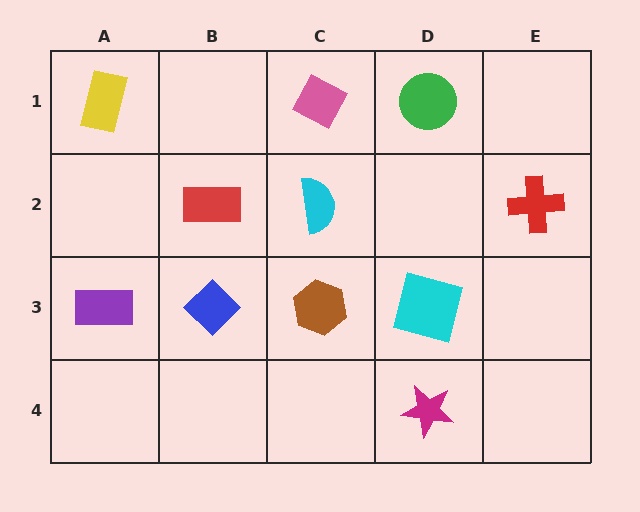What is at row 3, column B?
A blue diamond.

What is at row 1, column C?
A pink diamond.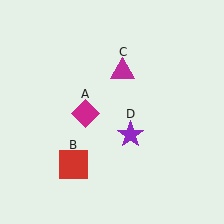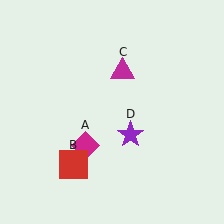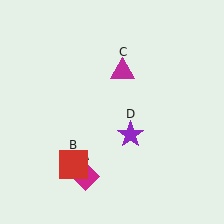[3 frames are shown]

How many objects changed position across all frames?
1 object changed position: magenta diamond (object A).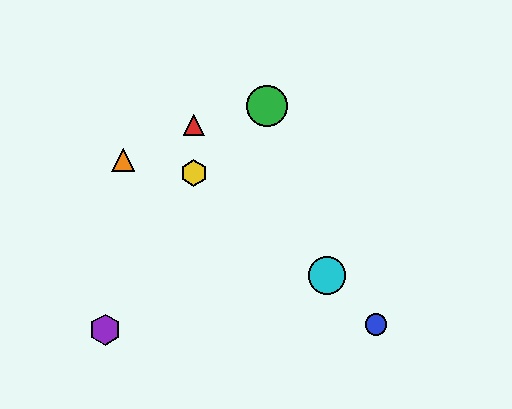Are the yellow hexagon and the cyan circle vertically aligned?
No, the yellow hexagon is at x≈194 and the cyan circle is at x≈327.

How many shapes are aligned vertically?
2 shapes (the red triangle, the yellow hexagon) are aligned vertically.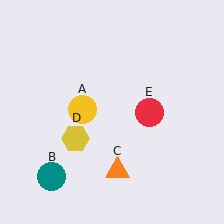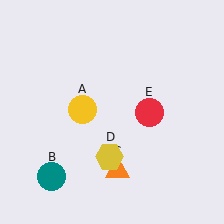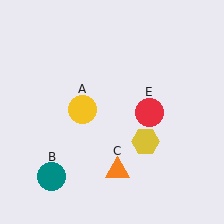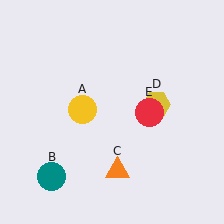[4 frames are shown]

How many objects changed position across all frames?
1 object changed position: yellow hexagon (object D).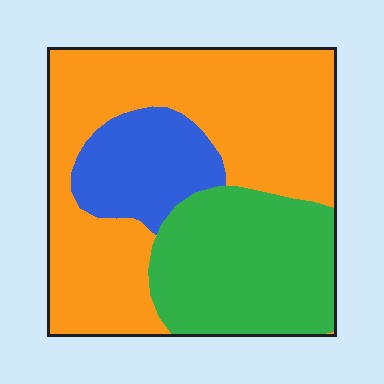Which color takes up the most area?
Orange, at roughly 55%.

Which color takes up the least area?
Blue, at roughly 15%.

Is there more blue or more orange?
Orange.